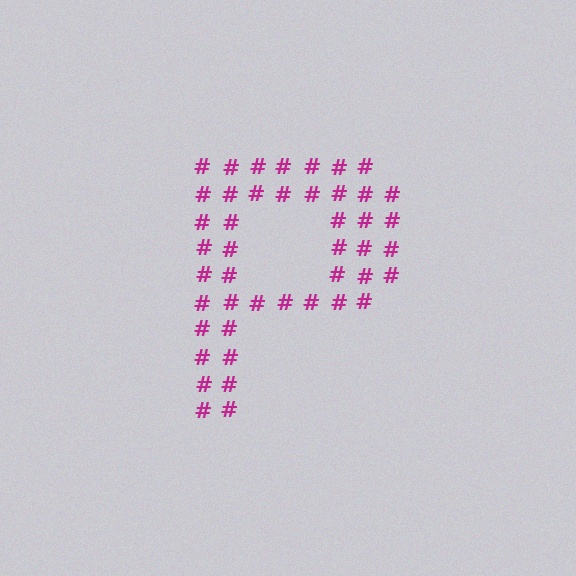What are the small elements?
The small elements are hash symbols.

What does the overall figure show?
The overall figure shows the letter P.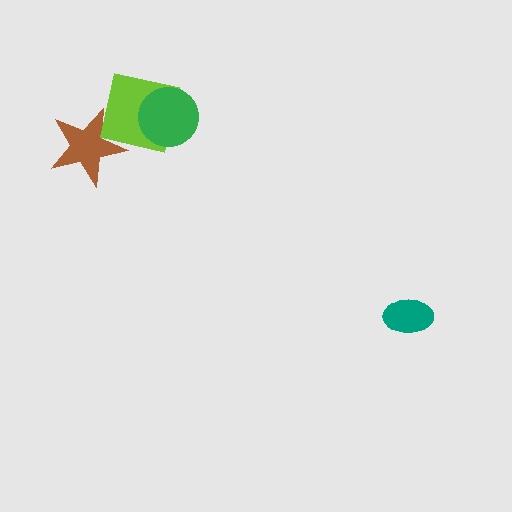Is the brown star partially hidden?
Yes, it is partially covered by another shape.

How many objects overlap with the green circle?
1 object overlaps with the green circle.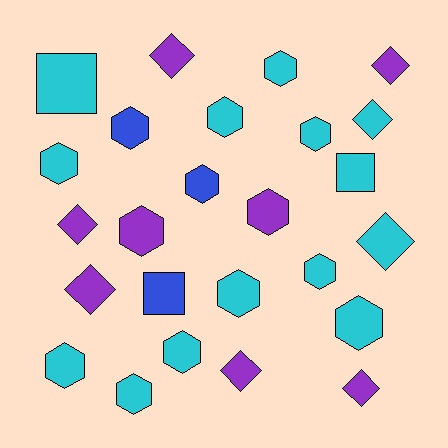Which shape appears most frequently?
Hexagon, with 14 objects.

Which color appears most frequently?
Cyan, with 14 objects.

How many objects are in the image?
There are 25 objects.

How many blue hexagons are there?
There are 2 blue hexagons.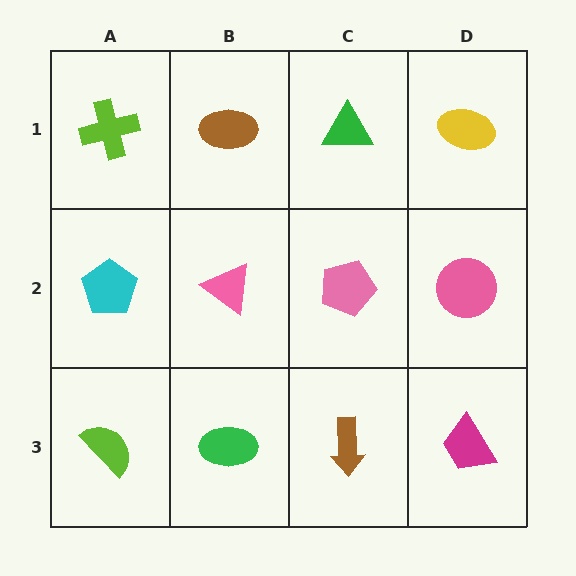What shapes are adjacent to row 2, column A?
A lime cross (row 1, column A), a lime semicircle (row 3, column A), a pink triangle (row 2, column B).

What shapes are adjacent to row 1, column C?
A pink pentagon (row 2, column C), a brown ellipse (row 1, column B), a yellow ellipse (row 1, column D).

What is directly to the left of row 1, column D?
A green triangle.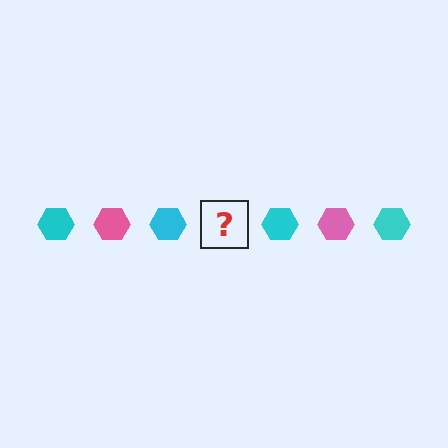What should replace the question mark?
The question mark should be replaced with a pink hexagon.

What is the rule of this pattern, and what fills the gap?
The rule is that the pattern cycles through cyan, pink hexagons. The gap should be filled with a pink hexagon.